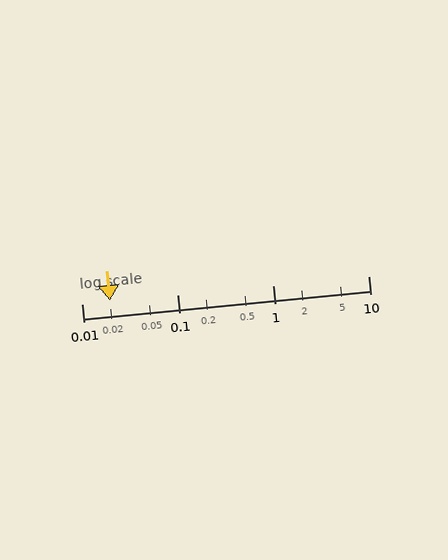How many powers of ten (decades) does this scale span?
The scale spans 3 decades, from 0.01 to 10.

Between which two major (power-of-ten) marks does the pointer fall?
The pointer is between 0.01 and 0.1.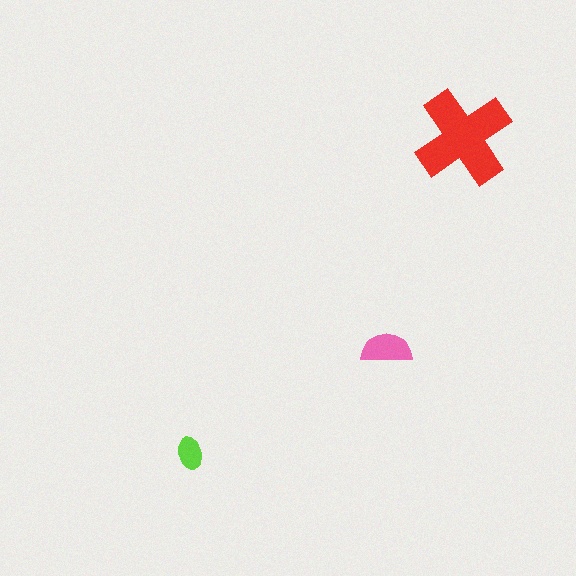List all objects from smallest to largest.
The lime ellipse, the pink semicircle, the red cross.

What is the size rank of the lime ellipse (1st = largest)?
3rd.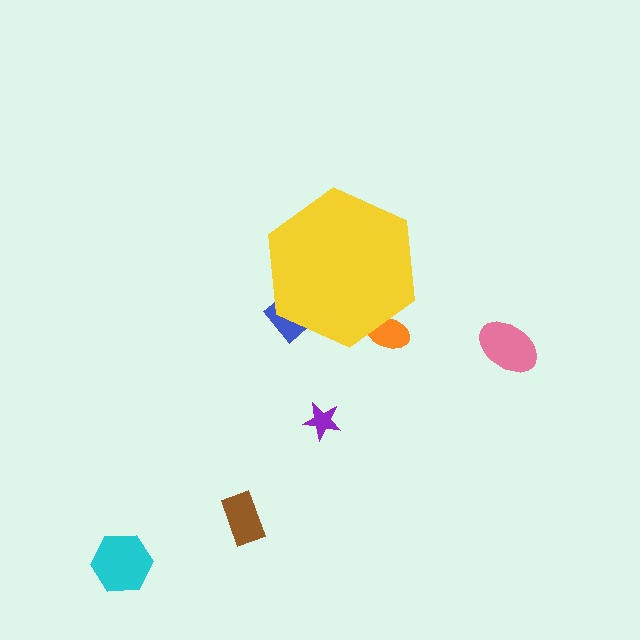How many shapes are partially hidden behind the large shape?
2 shapes are partially hidden.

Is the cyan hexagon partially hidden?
No, the cyan hexagon is fully visible.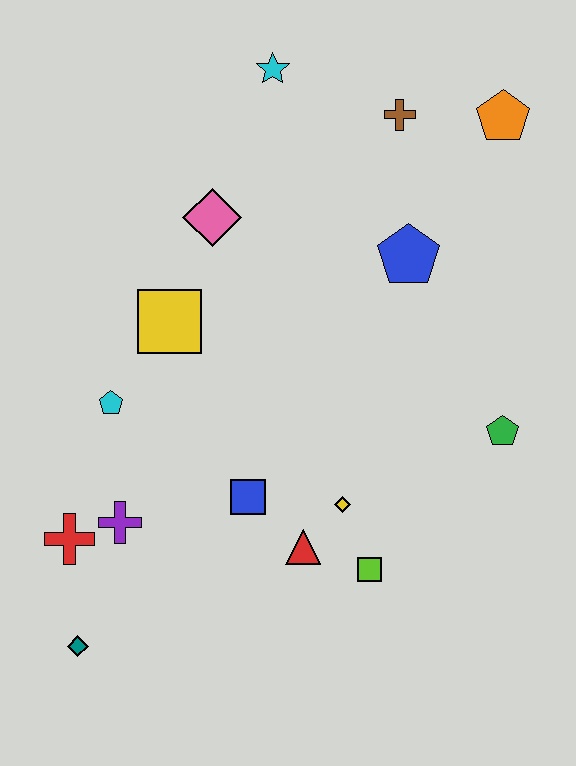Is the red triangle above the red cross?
No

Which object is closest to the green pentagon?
The yellow diamond is closest to the green pentagon.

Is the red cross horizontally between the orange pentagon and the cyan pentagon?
No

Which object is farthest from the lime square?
The cyan star is farthest from the lime square.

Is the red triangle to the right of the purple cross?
Yes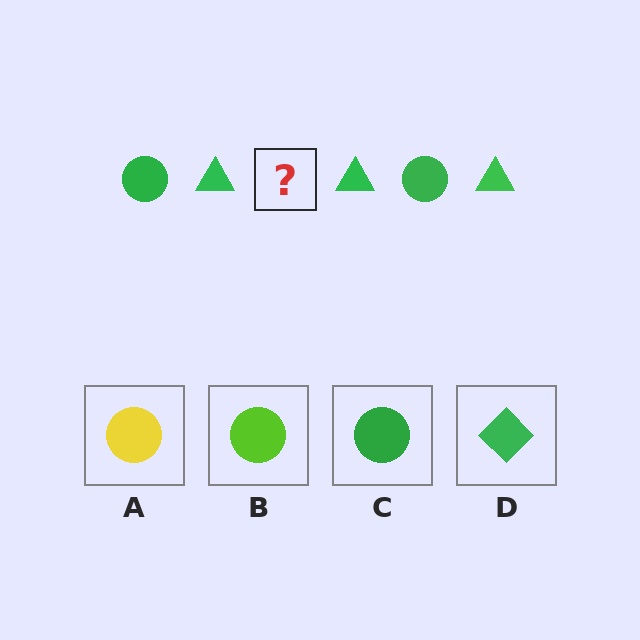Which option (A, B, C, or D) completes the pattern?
C.